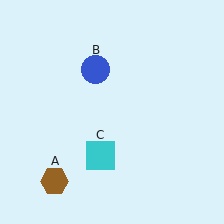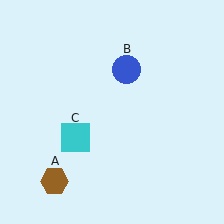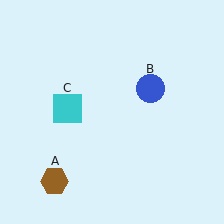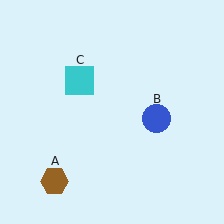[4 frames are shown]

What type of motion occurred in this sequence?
The blue circle (object B), cyan square (object C) rotated clockwise around the center of the scene.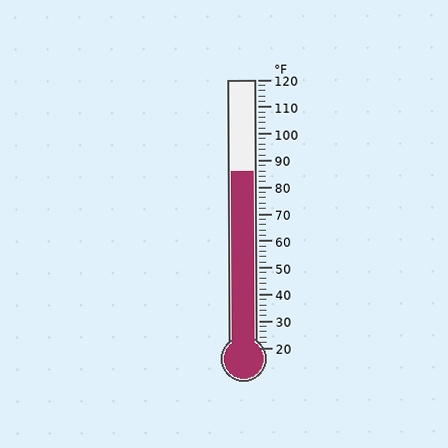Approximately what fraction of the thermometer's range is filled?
The thermometer is filled to approximately 65% of its range.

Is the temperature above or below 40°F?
The temperature is above 40°F.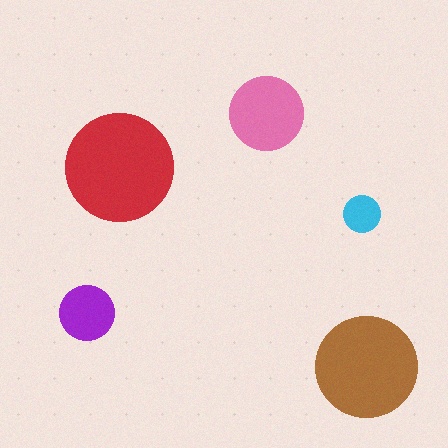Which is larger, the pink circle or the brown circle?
The brown one.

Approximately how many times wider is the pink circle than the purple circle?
About 1.5 times wider.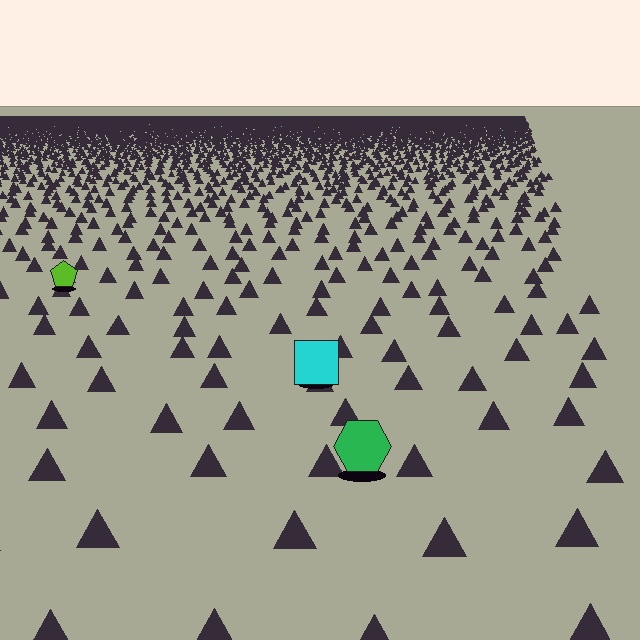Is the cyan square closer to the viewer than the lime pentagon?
Yes. The cyan square is closer — you can tell from the texture gradient: the ground texture is coarser near it.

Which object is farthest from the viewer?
The lime pentagon is farthest from the viewer. It appears smaller and the ground texture around it is denser.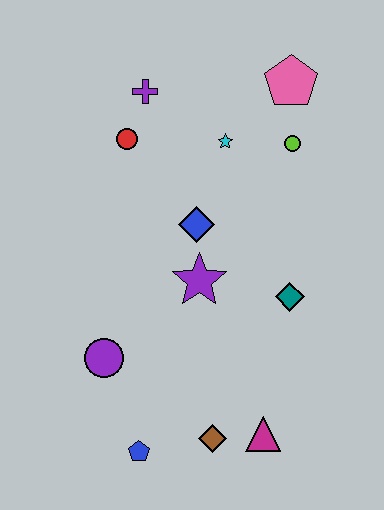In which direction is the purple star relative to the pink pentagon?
The purple star is below the pink pentagon.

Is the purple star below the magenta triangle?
No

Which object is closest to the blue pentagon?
The brown diamond is closest to the blue pentagon.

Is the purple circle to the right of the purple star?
No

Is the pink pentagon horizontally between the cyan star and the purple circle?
No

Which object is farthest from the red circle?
The magenta triangle is farthest from the red circle.